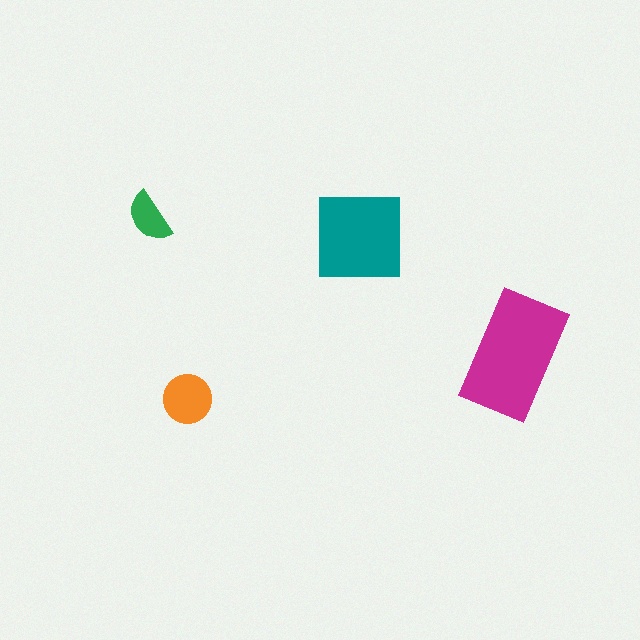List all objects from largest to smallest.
The magenta rectangle, the teal square, the orange circle, the green semicircle.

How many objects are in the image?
There are 4 objects in the image.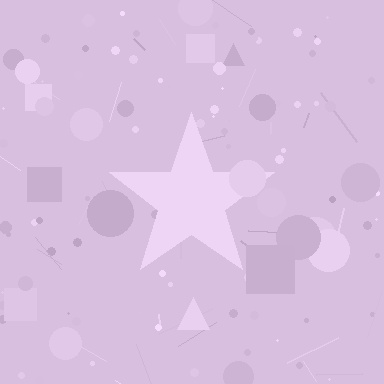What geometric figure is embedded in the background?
A star is embedded in the background.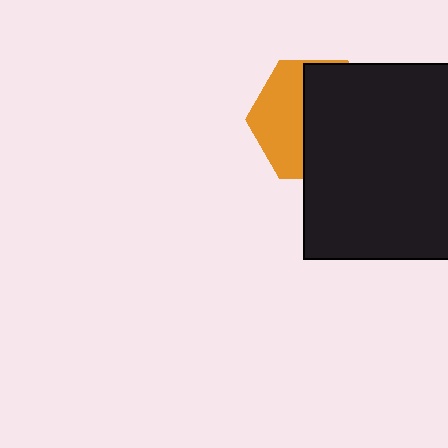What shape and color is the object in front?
The object in front is a black square.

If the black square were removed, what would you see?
You would see the complete orange hexagon.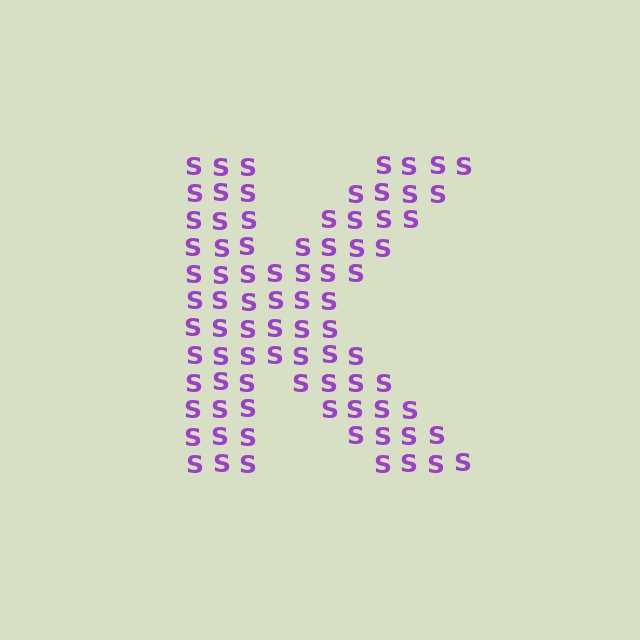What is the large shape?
The large shape is the letter K.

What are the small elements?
The small elements are letter S's.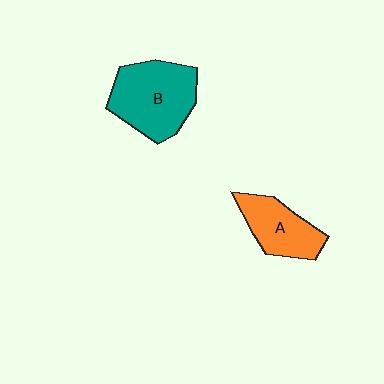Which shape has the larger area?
Shape B (teal).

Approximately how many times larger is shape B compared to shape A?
Approximately 1.5 times.